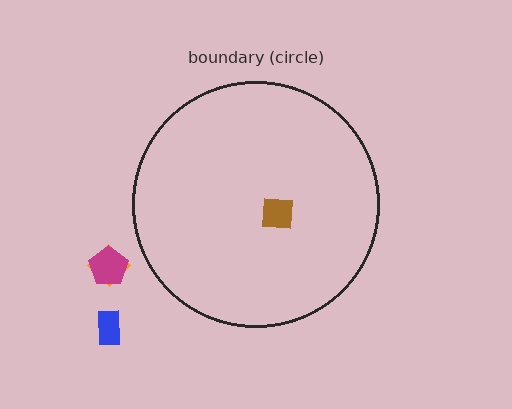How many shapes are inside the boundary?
1 inside, 3 outside.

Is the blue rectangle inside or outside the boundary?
Outside.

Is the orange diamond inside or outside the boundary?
Outside.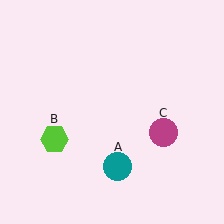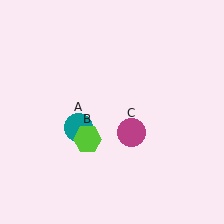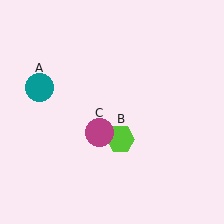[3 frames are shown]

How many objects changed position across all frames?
3 objects changed position: teal circle (object A), lime hexagon (object B), magenta circle (object C).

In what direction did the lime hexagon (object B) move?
The lime hexagon (object B) moved right.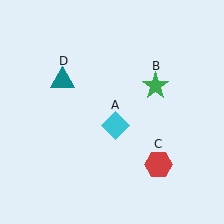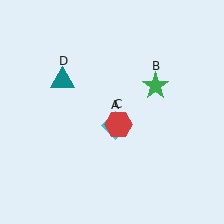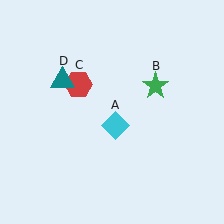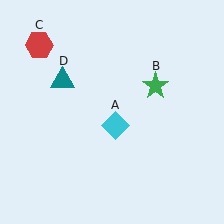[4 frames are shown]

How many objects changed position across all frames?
1 object changed position: red hexagon (object C).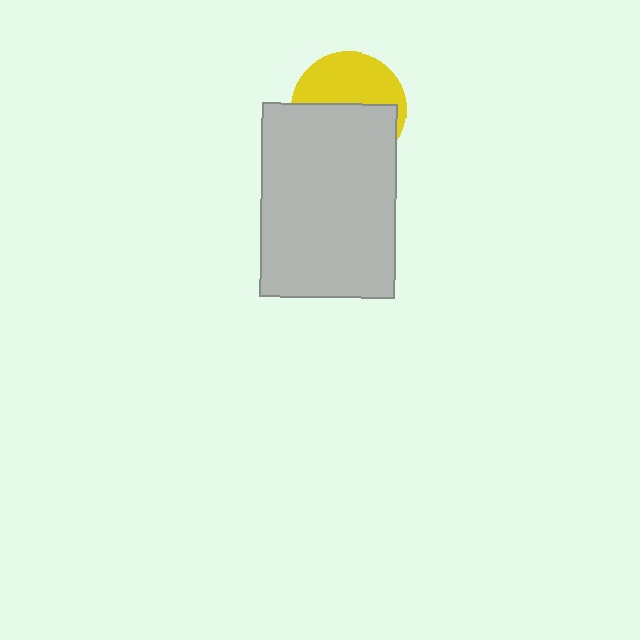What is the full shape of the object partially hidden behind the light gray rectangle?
The partially hidden object is a yellow circle.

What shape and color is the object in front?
The object in front is a light gray rectangle.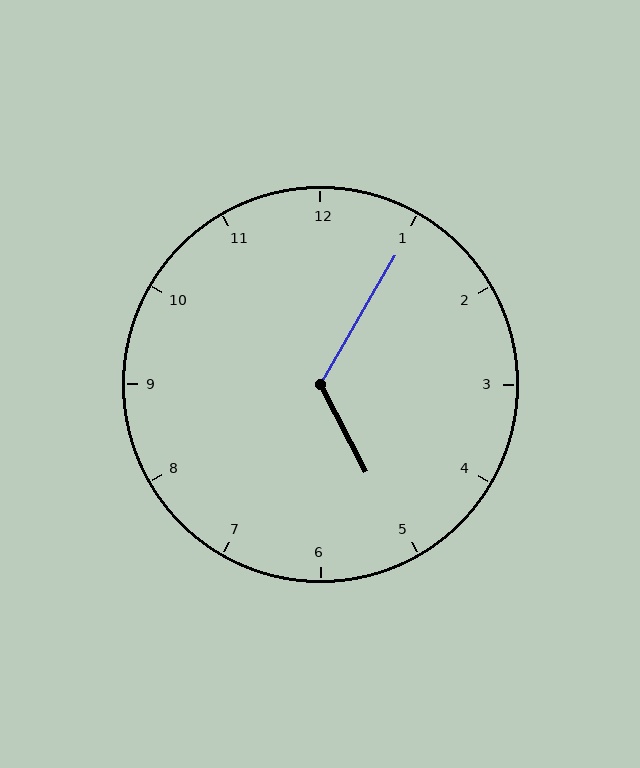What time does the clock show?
5:05.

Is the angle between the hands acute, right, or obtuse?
It is obtuse.